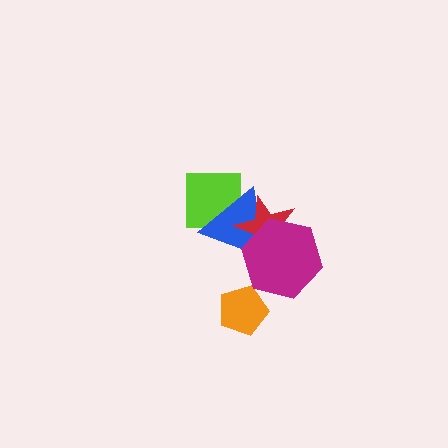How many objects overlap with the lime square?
1 object overlaps with the lime square.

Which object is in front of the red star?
The magenta hexagon is in front of the red star.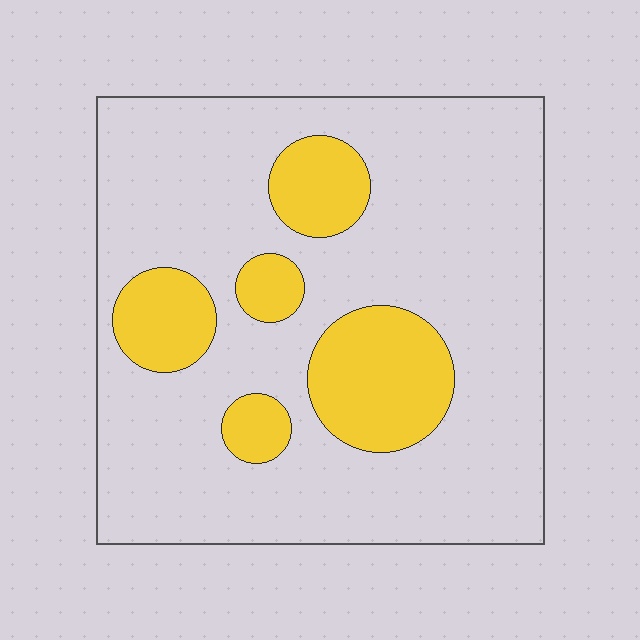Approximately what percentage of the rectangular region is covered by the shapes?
Approximately 20%.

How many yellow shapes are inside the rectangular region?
5.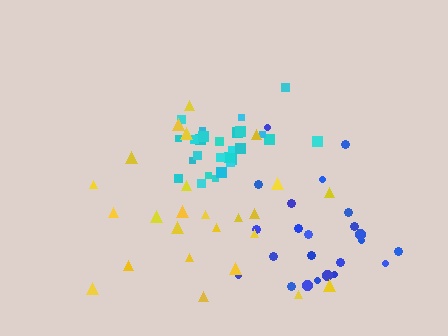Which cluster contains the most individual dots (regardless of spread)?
Cyan (29).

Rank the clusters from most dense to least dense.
cyan, yellow, blue.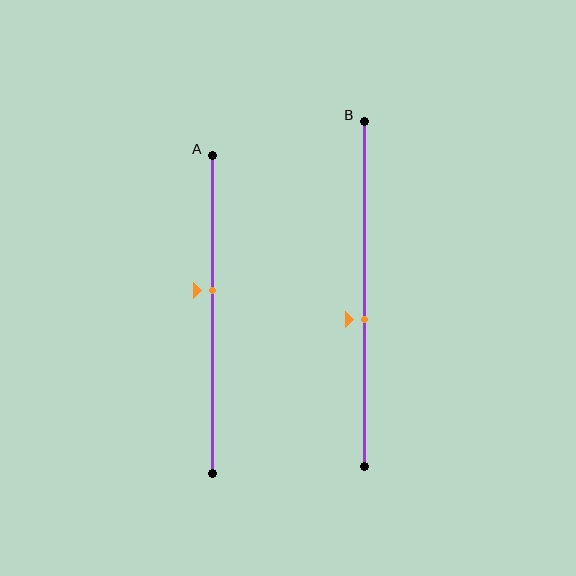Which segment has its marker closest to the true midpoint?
Segment B has its marker closest to the true midpoint.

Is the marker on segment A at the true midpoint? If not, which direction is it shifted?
No, the marker on segment A is shifted upward by about 8% of the segment length.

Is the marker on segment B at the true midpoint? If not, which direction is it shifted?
No, the marker on segment B is shifted downward by about 7% of the segment length.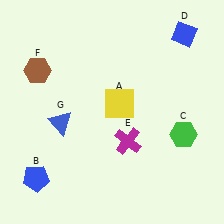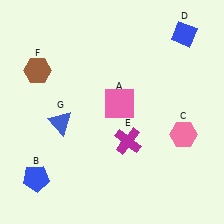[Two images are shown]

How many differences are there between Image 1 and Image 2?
There are 2 differences between the two images.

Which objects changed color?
A changed from yellow to pink. C changed from green to pink.